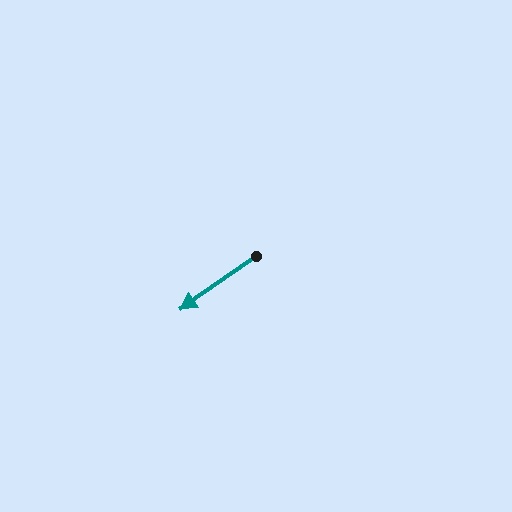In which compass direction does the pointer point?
Southwest.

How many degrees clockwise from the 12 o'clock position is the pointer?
Approximately 235 degrees.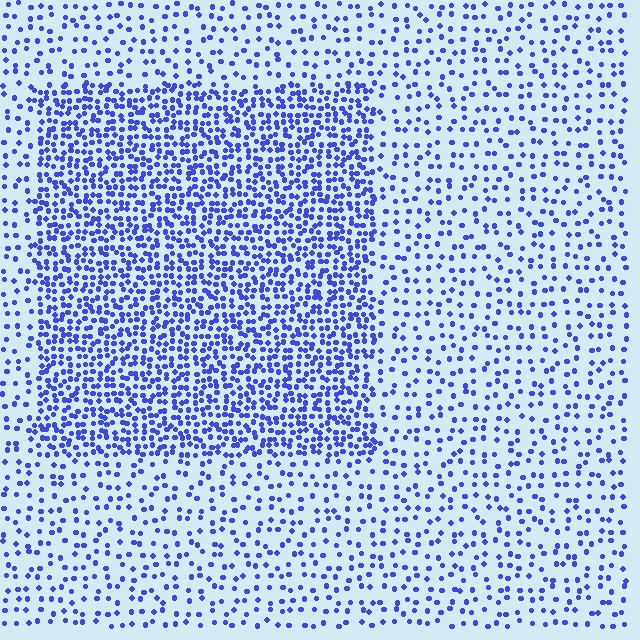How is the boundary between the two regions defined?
The boundary is defined by a change in element density (approximately 2.4x ratio). All elements are the same color, size, and shape.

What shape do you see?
I see a rectangle.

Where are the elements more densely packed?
The elements are more densely packed inside the rectangle boundary.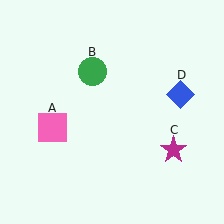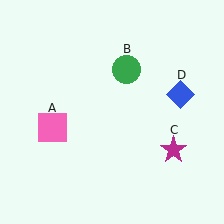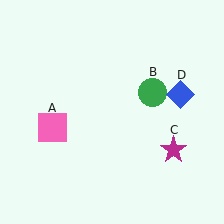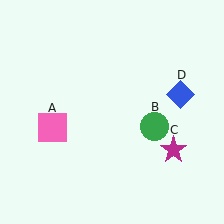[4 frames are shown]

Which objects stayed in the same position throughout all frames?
Pink square (object A) and magenta star (object C) and blue diamond (object D) remained stationary.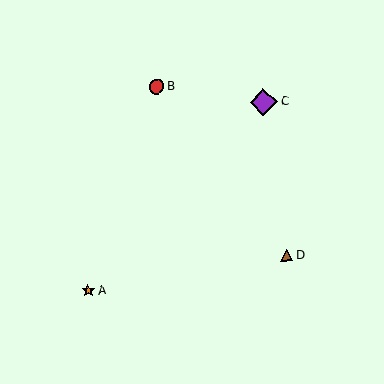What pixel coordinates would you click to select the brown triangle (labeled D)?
Click at (287, 255) to select the brown triangle D.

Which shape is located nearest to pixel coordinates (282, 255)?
The brown triangle (labeled D) at (287, 255) is nearest to that location.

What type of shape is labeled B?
Shape B is a red circle.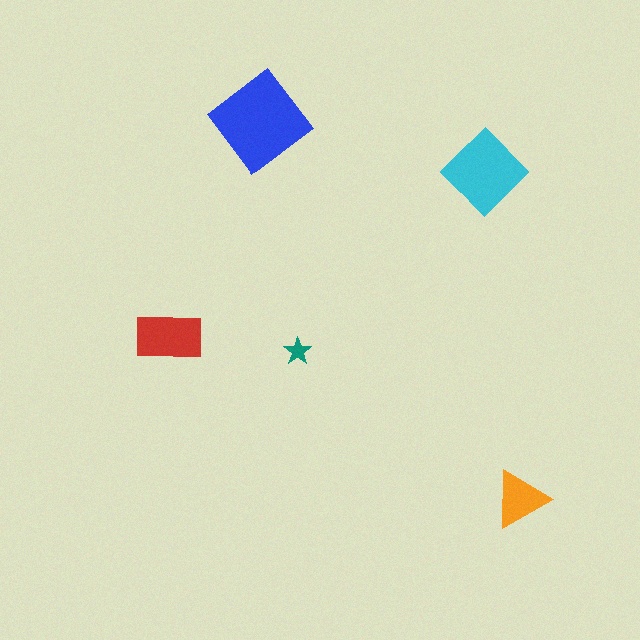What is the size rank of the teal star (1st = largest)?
5th.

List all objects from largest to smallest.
The blue diamond, the cyan diamond, the red rectangle, the orange triangle, the teal star.